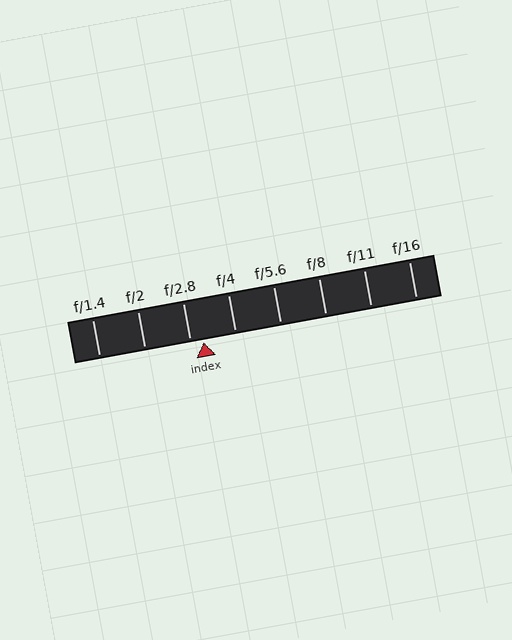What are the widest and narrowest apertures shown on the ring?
The widest aperture shown is f/1.4 and the narrowest is f/16.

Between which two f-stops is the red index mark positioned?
The index mark is between f/2.8 and f/4.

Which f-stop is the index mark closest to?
The index mark is closest to f/2.8.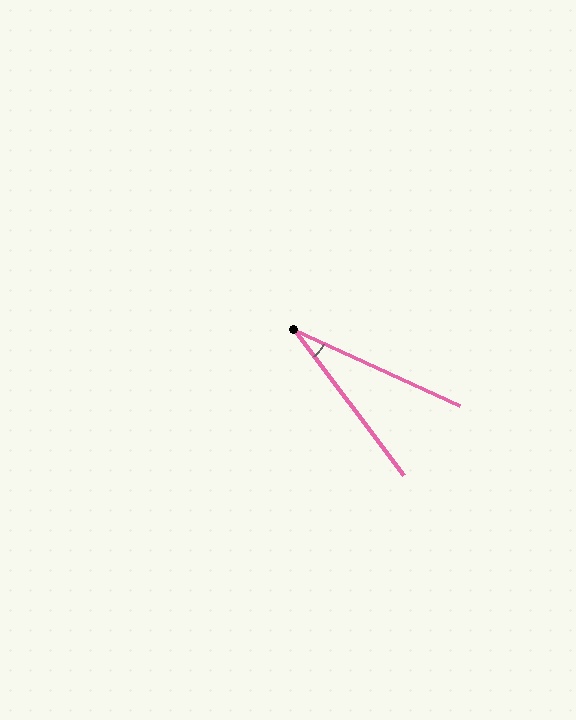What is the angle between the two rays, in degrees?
Approximately 28 degrees.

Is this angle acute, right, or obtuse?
It is acute.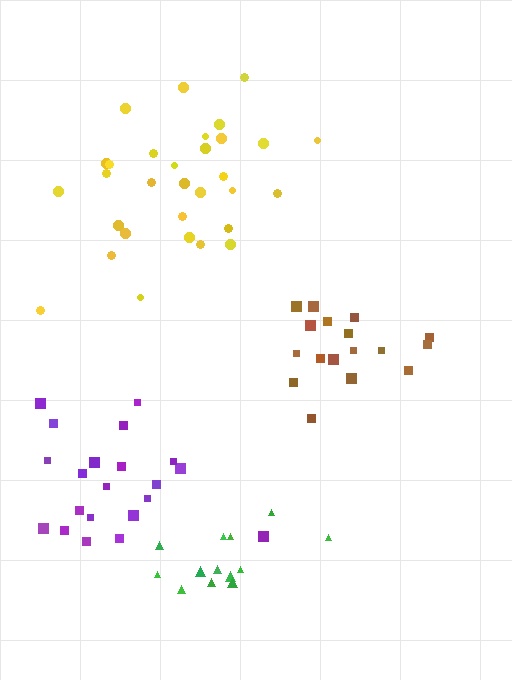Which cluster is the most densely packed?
Brown.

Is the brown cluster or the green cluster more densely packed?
Brown.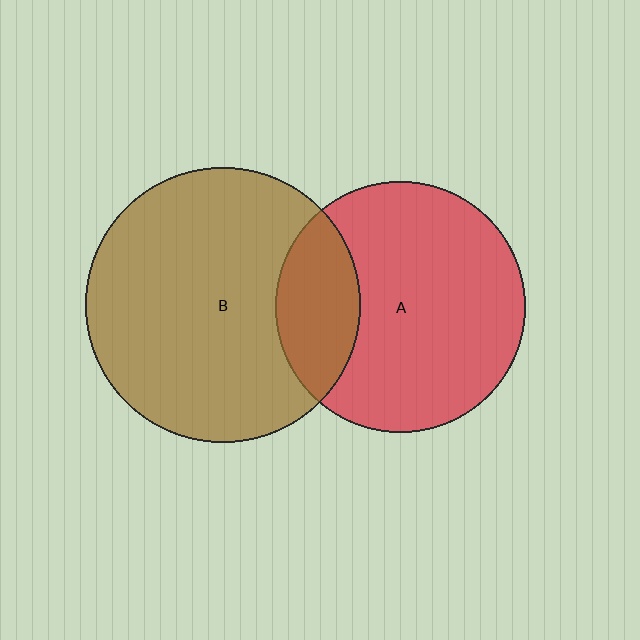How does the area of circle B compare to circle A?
Approximately 1.2 times.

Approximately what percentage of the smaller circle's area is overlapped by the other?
Approximately 25%.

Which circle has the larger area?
Circle B (brown).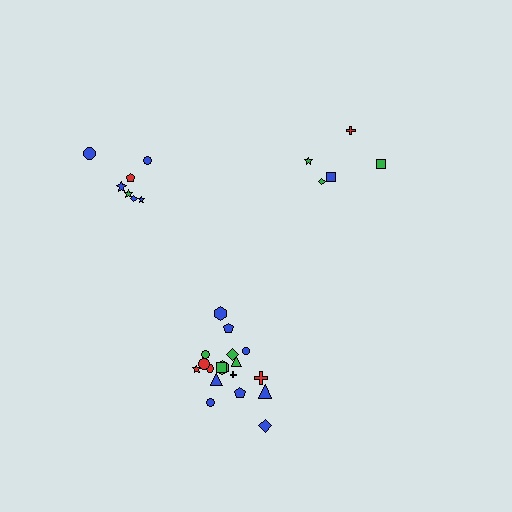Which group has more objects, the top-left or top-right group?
The top-left group.